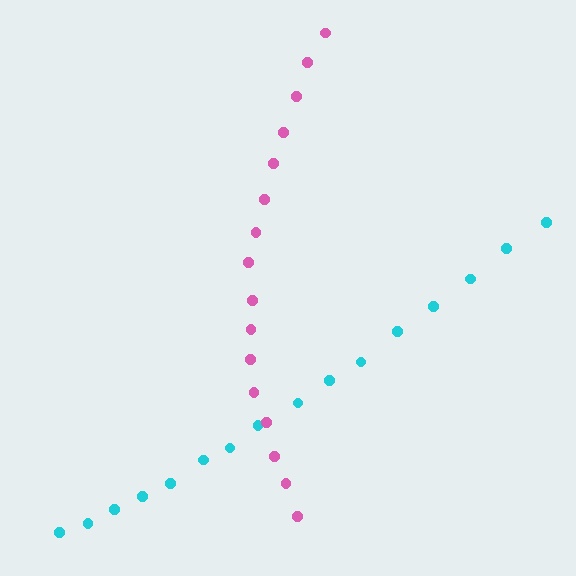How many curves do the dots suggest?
There are 2 distinct paths.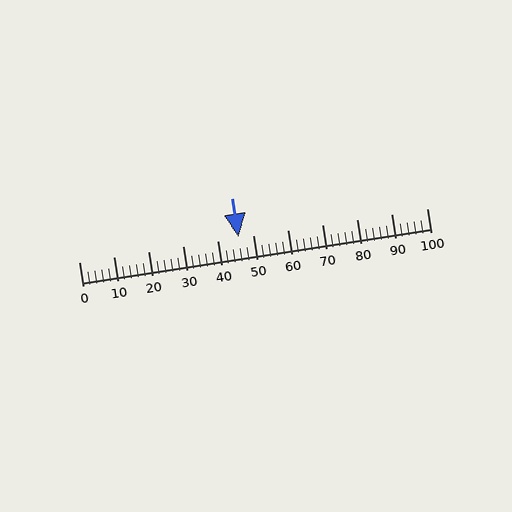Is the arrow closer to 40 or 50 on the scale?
The arrow is closer to 50.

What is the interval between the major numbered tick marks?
The major tick marks are spaced 10 units apart.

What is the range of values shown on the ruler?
The ruler shows values from 0 to 100.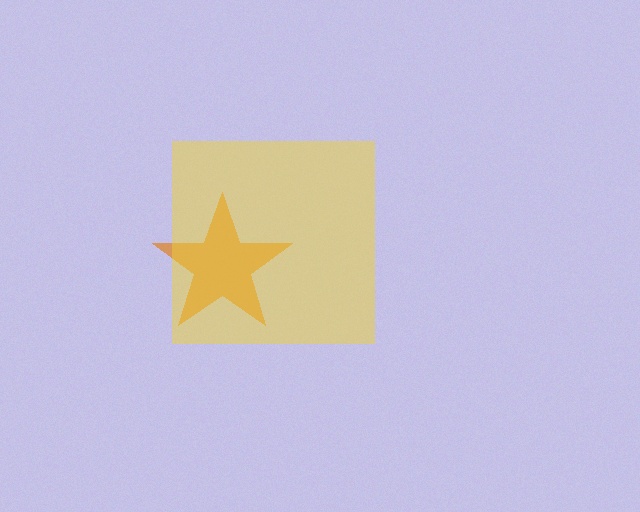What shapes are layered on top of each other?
The layered shapes are: an orange star, a yellow square.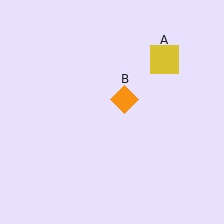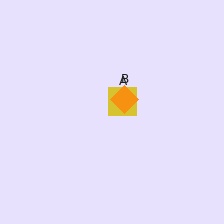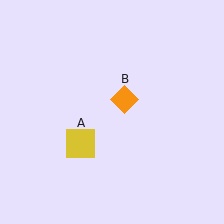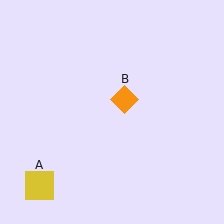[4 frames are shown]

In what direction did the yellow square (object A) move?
The yellow square (object A) moved down and to the left.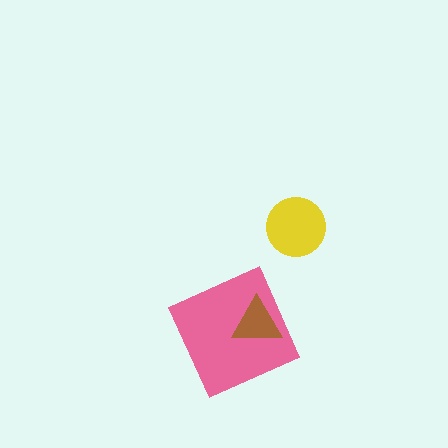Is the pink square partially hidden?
Yes, it is partially covered by another shape.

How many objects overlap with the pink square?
1 object overlaps with the pink square.